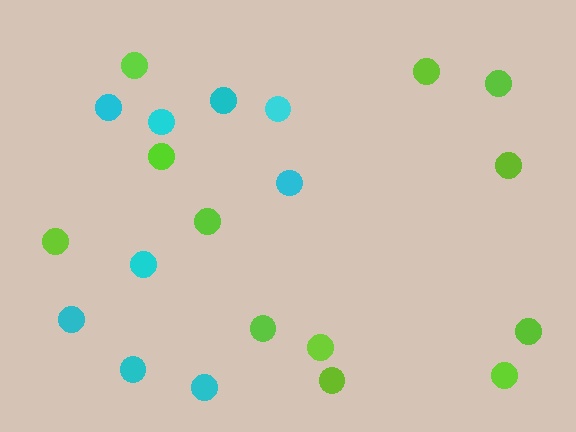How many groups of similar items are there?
There are 2 groups: one group of lime circles (12) and one group of cyan circles (9).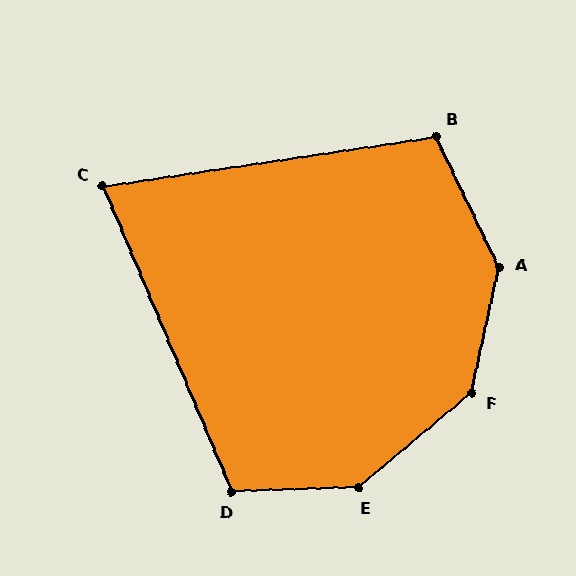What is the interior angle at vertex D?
Approximately 111 degrees (obtuse).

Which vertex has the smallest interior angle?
C, at approximately 76 degrees.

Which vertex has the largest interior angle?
A, at approximately 142 degrees.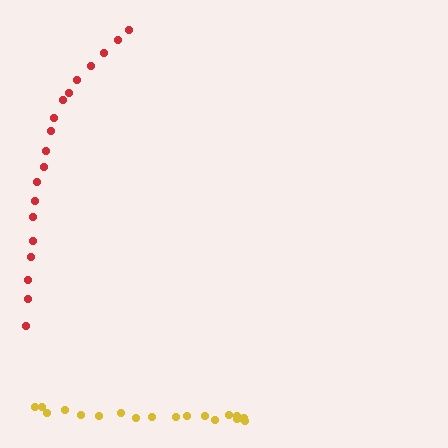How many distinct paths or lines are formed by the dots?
There are 2 distinct paths.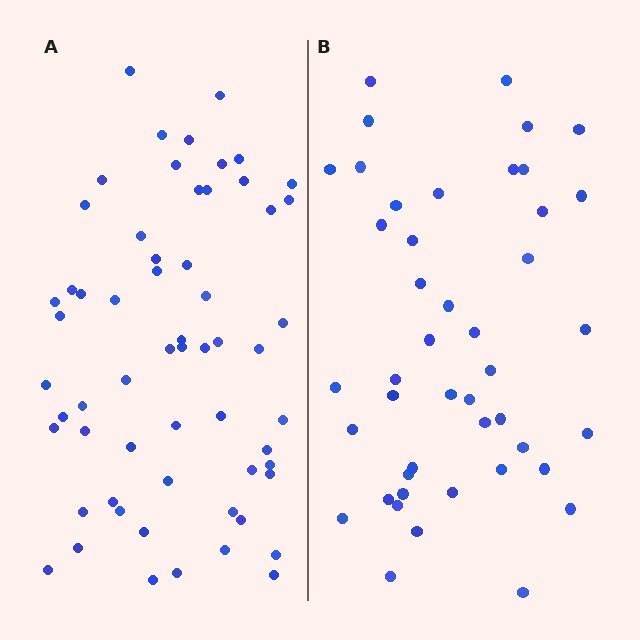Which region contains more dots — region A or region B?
Region A (the left region) has more dots.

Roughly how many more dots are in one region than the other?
Region A has approximately 15 more dots than region B.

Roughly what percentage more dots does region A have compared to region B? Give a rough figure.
About 35% more.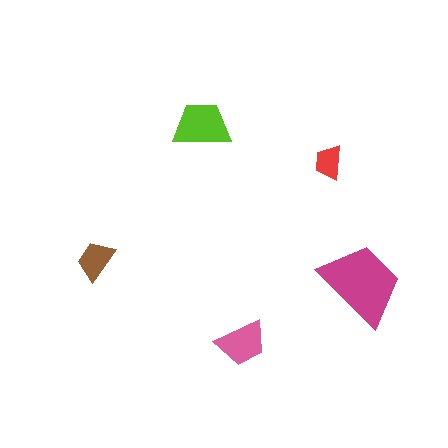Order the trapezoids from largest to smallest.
the magenta one, the lime one, the pink one, the brown one, the red one.